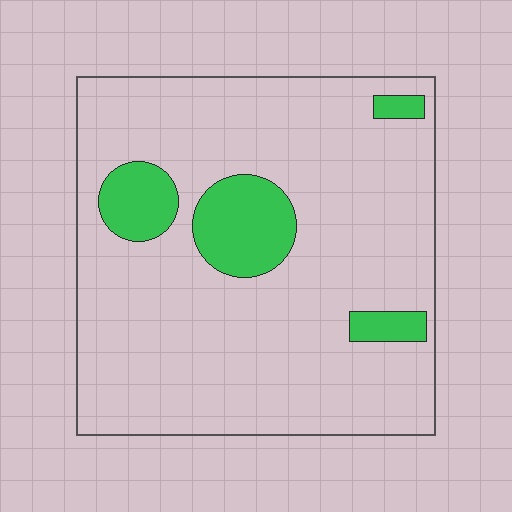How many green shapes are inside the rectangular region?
4.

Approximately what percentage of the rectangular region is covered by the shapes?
Approximately 15%.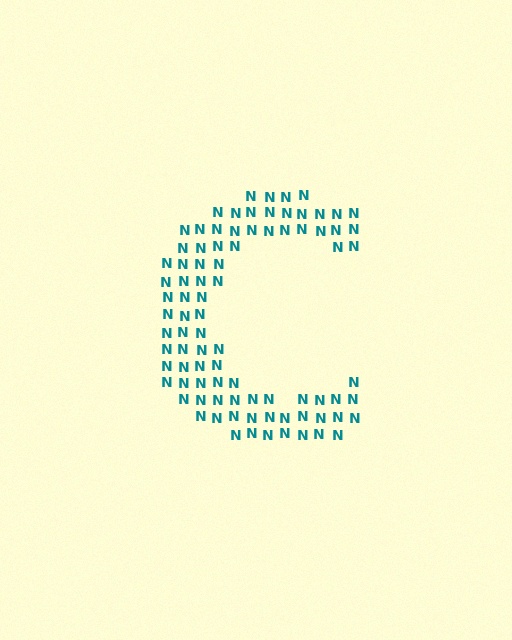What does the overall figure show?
The overall figure shows the letter C.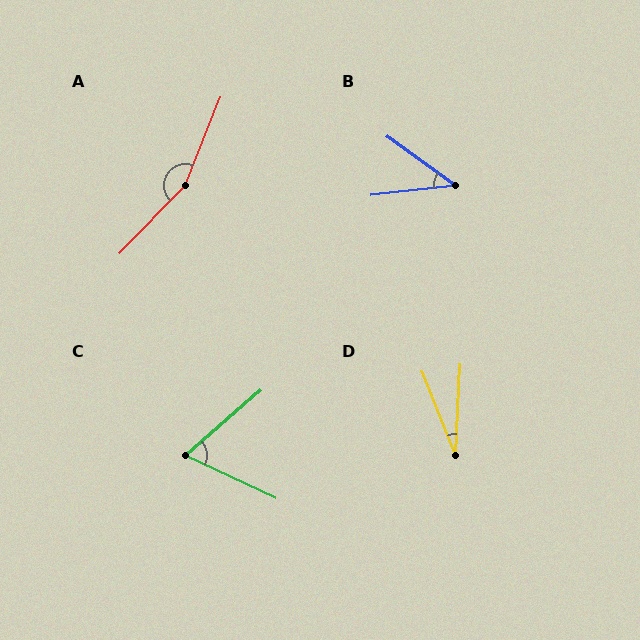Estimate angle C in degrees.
Approximately 66 degrees.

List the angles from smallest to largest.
D (25°), B (43°), C (66°), A (158°).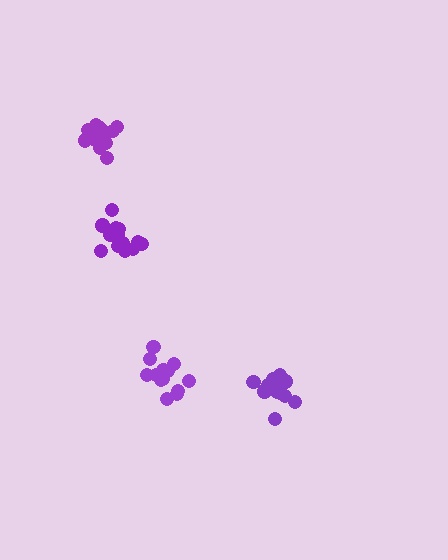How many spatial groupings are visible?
There are 4 spatial groupings.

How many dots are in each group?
Group 1: 15 dots, Group 2: 14 dots, Group 3: 15 dots, Group 4: 12 dots (56 total).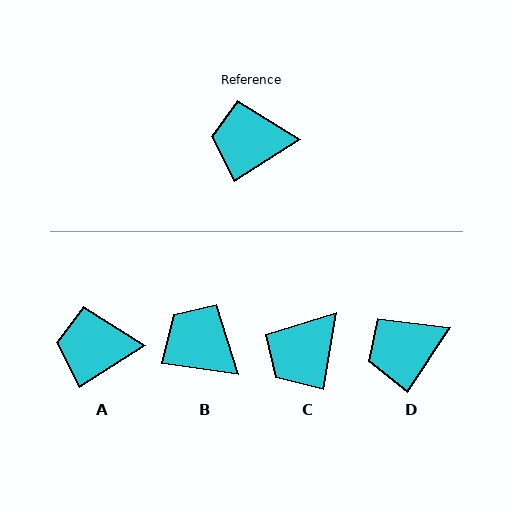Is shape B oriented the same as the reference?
No, it is off by about 41 degrees.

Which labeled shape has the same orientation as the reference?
A.